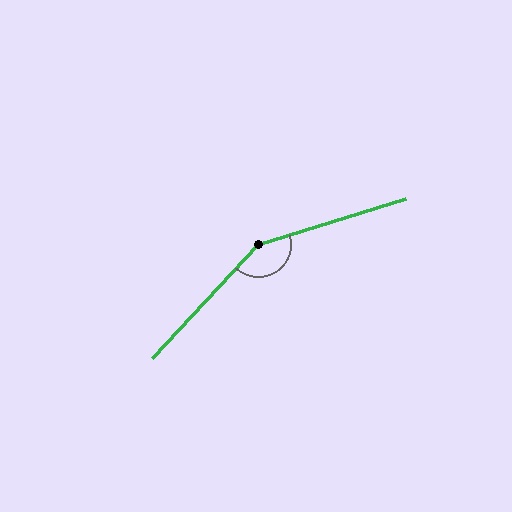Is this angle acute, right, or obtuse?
It is obtuse.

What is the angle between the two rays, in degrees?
Approximately 151 degrees.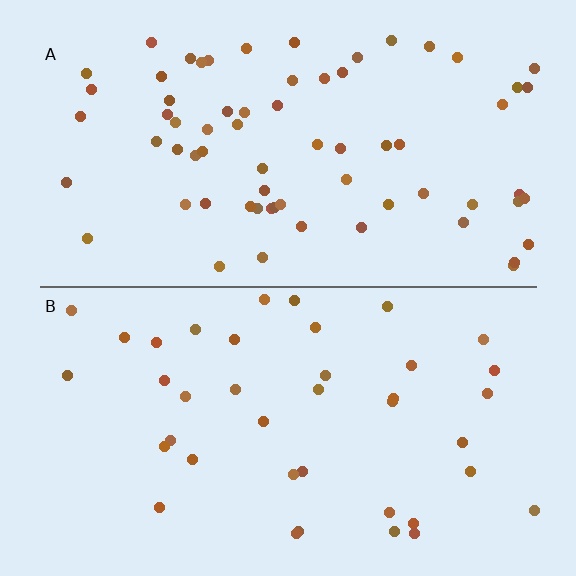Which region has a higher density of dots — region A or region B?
A (the top).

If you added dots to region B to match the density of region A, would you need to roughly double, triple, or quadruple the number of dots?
Approximately double.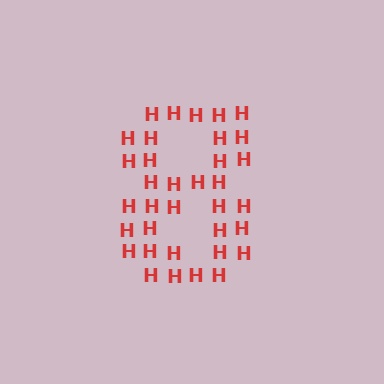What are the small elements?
The small elements are letter H's.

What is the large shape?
The large shape is the digit 8.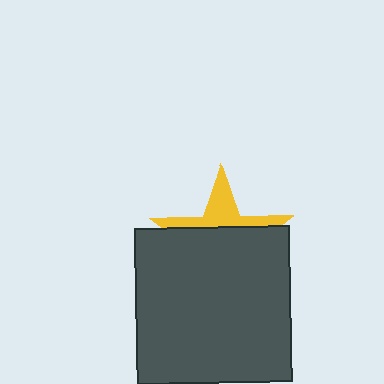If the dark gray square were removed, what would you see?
You would see the complete yellow star.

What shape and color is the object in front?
The object in front is a dark gray square.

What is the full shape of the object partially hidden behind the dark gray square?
The partially hidden object is a yellow star.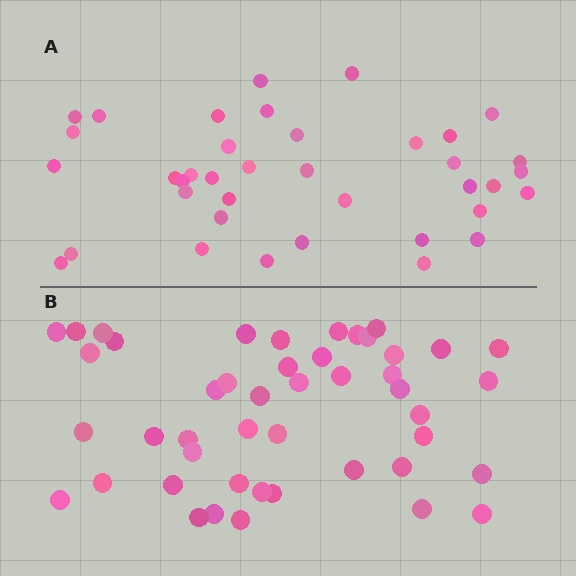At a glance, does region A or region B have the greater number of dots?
Region B (the bottom region) has more dots.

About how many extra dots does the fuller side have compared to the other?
Region B has roughly 8 or so more dots than region A.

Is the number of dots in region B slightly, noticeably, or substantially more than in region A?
Region B has only slightly more — the two regions are fairly close. The ratio is roughly 1.2 to 1.